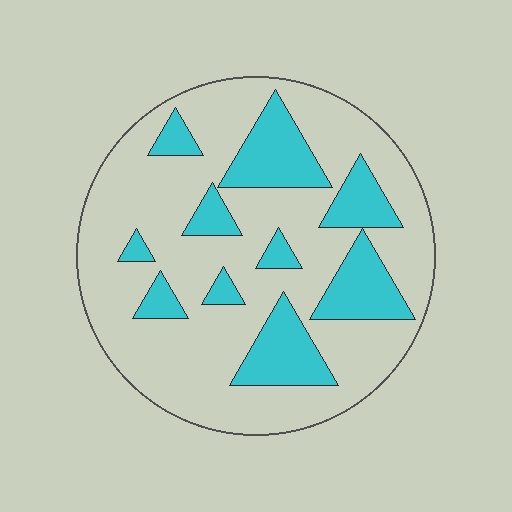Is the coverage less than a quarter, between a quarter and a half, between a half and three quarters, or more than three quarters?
Between a quarter and a half.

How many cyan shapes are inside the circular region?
10.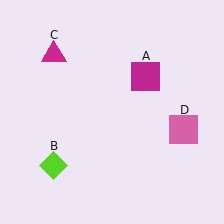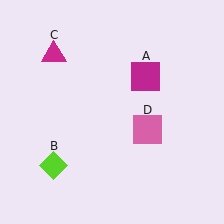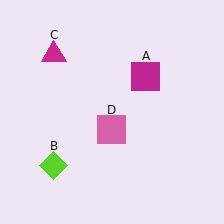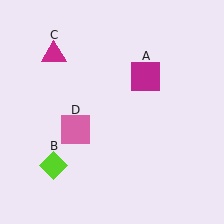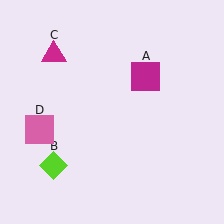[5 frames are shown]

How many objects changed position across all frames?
1 object changed position: pink square (object D).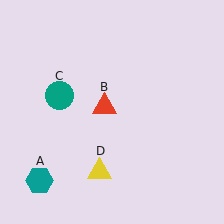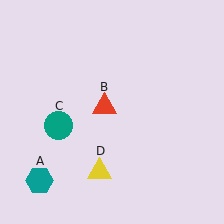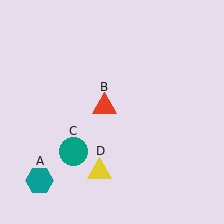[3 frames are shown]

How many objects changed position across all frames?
1 object changed position: teal circle (object C).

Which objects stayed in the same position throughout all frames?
Teal hexagon (object A) and red triangle (object B) and yellow triangle (object D) remained stationary.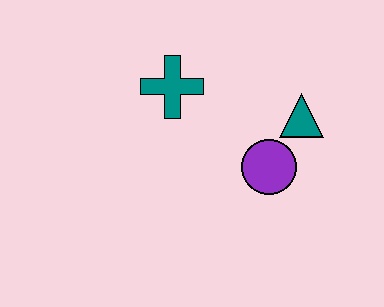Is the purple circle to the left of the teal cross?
No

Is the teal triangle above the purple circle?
Yes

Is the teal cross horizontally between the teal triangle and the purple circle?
No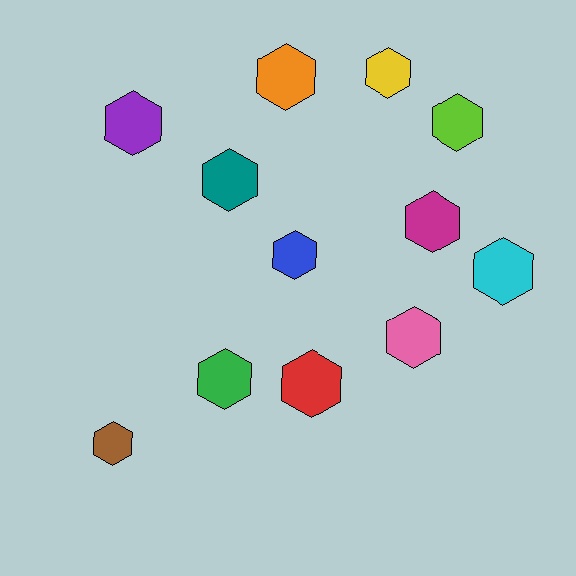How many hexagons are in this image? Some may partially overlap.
There are 12 hexagons.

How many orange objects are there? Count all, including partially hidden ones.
There is 1 orange object.